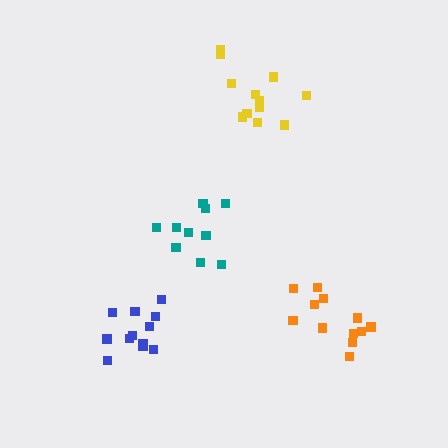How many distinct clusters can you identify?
There are 4 distinct clusters.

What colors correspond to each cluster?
The clusters are colored: yellow, orange, blue, teal.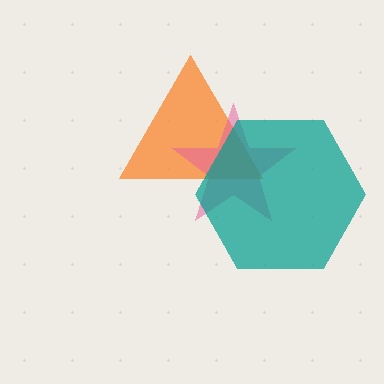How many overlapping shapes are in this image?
There are 3 overlapping shapes in the image.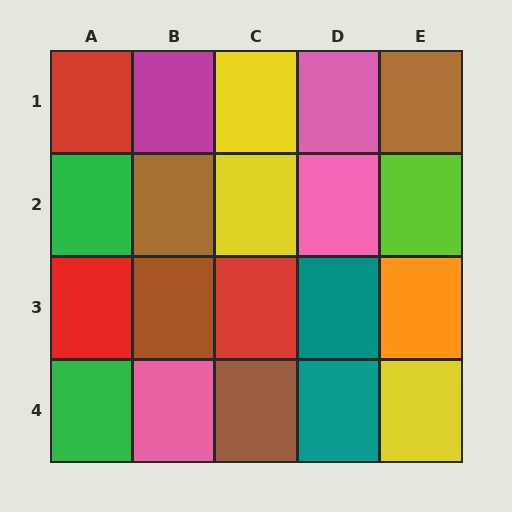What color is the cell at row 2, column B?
Brown.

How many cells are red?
3 cells are red.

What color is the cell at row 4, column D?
Teal.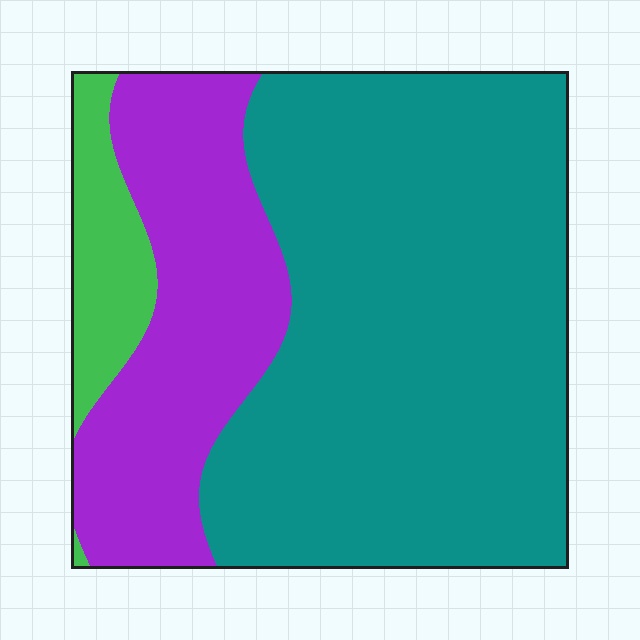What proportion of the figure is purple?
Purple takes up about one quarter (1/4) of the figure.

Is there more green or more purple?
Purple.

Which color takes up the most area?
Teal, at roughly 65%.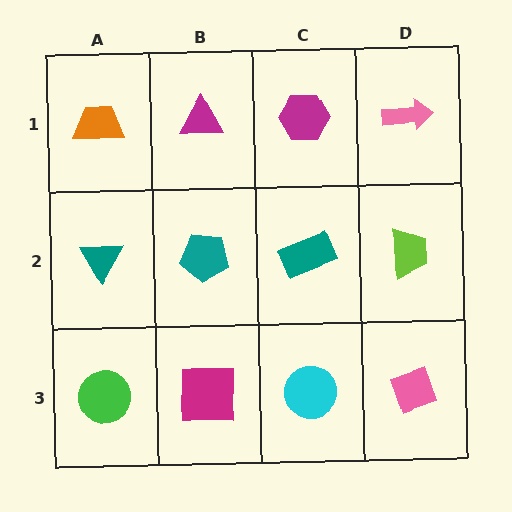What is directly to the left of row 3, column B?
A green circle.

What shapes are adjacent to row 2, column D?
A pink arrow (row 1, column D), a pink diamond (row 3, column D), a teal rectangle (row 2, column C).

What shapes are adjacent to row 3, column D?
A lime trapezoid (row 2, column D), a cyan circle (row 3, column C).